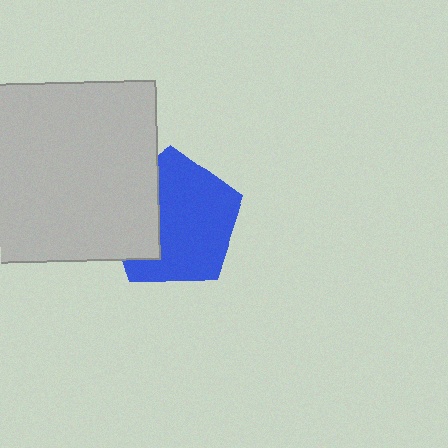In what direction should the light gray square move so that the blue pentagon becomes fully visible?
The light gray square should move left. That is the shortest direction to clear the overlap and leave the blue pentagon fully visible.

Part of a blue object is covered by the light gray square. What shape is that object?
It is a pentagon.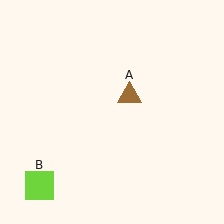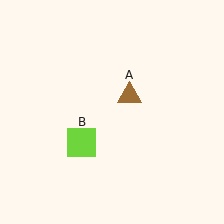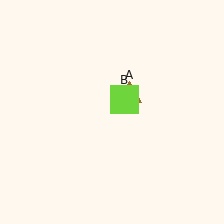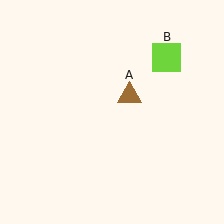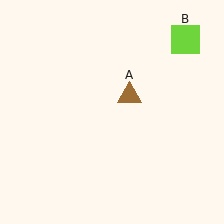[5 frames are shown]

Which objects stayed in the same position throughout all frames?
Brown triangle (object A) remained stationary.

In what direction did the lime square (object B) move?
The lime square (object B) moved up and to the right.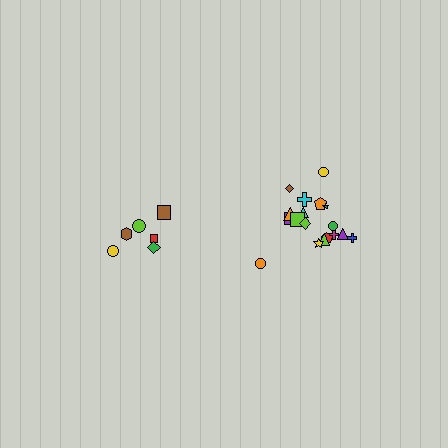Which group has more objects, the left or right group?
The right group.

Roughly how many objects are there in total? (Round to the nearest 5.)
Roughly 25 objects in total.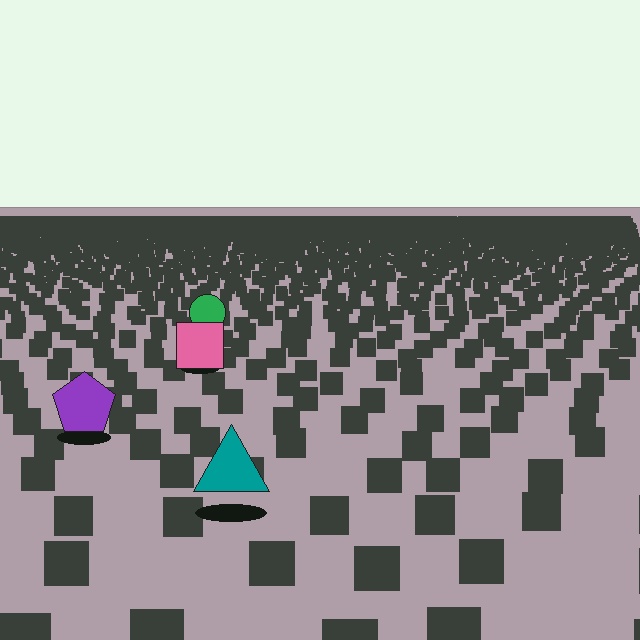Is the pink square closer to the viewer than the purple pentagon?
No. The purple pentagon is closer — you can tell from the texture gradient: the ground texture is coarser near it.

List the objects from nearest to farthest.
From nearest to farthest: the teal triangle, the purple pentagon, the pink square, the green circle.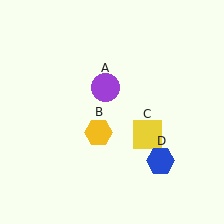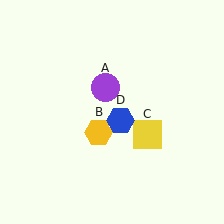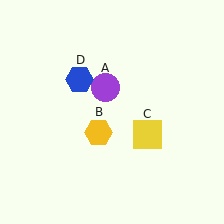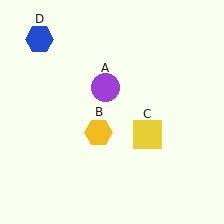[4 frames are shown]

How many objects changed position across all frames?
1 object changed position: blue hexagon (object D).